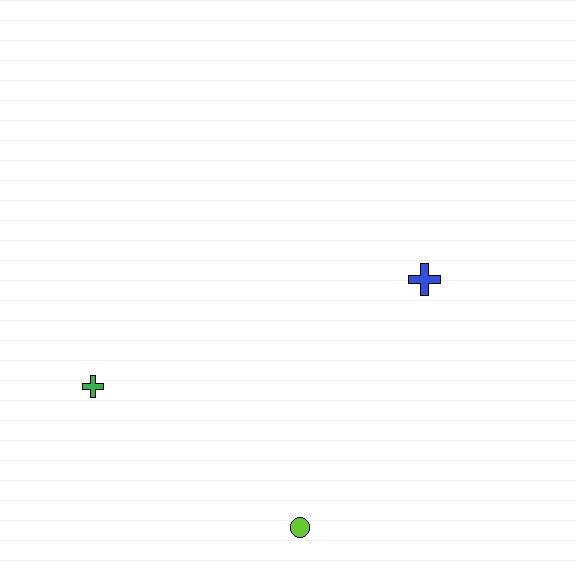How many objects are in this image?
There are 3 objects.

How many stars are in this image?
There are no stars.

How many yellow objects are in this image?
There are no yellow objects.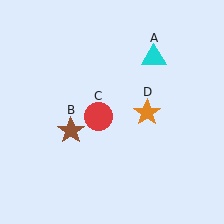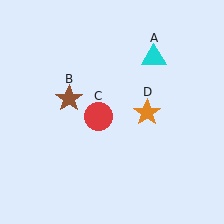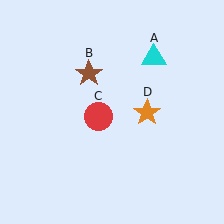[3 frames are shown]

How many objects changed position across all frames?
1 object changed position: brown star (object B).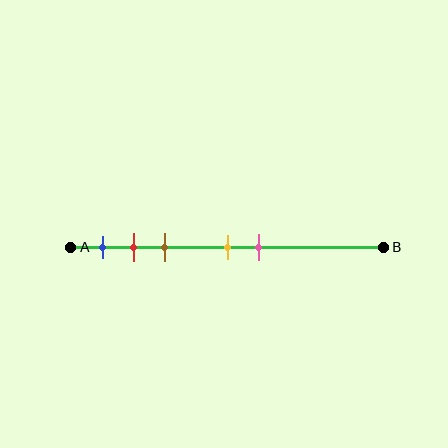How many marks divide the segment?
There are 5 marks dividing the segment.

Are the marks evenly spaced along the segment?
No, the marks are not evenly spaced.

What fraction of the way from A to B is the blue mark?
The blue mark is approximately 10% (0.1) of the way from A to B.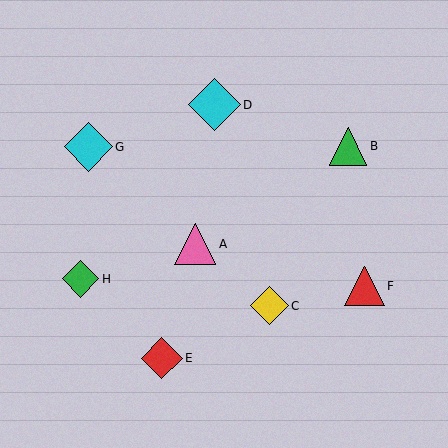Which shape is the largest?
The cyan diamond (labeled D) is the largest.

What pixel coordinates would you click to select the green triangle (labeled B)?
Click at (348, 146) to select the green triangle B.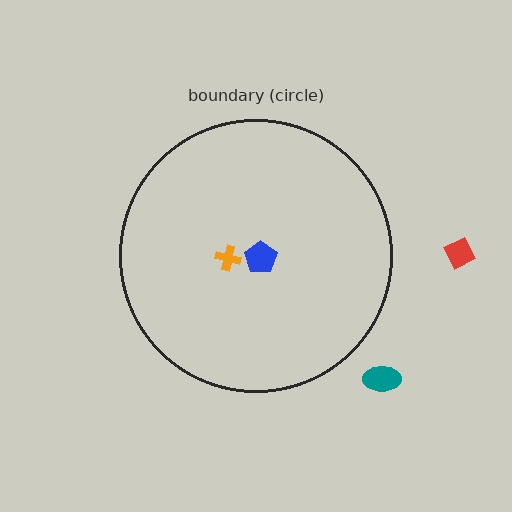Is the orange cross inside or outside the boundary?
Inside.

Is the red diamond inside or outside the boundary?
Outside.